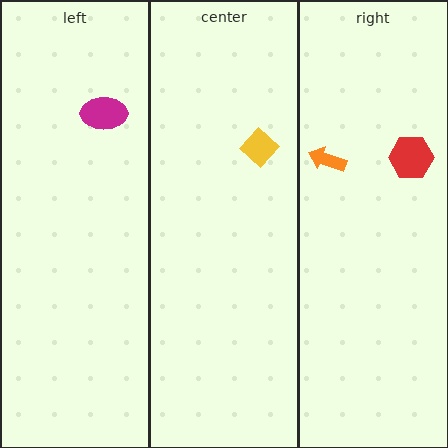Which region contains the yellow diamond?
The center region.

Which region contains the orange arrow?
The right region.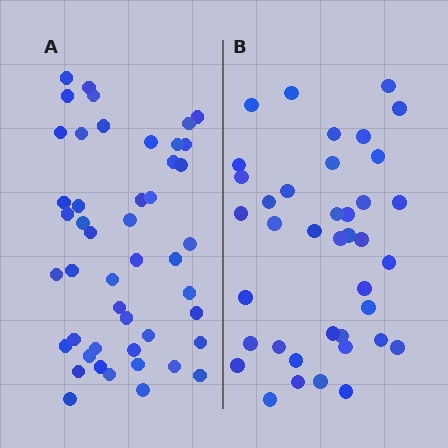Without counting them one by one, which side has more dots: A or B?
Region A (the left region) has more dots.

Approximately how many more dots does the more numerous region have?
Region A has roughly 8 or so more dots than region B.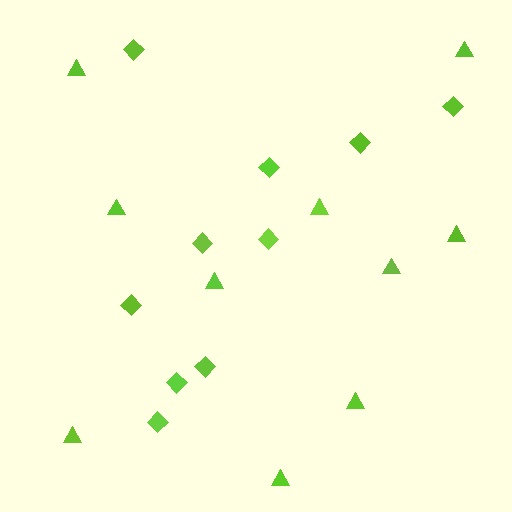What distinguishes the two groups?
There are 2 groups: one group of triangles (10) and one group of diamonds (10).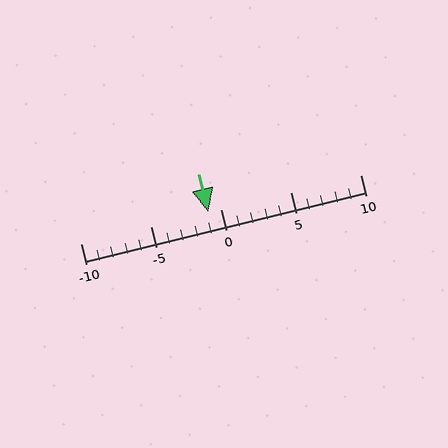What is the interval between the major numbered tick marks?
The major tick marks are spaced 5 units apart.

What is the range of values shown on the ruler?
The ruler shows values from -10 to 10.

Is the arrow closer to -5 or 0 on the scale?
The arrow is closer to 0.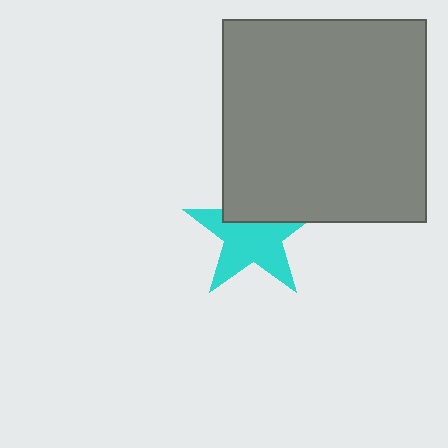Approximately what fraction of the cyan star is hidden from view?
Roughly 35% of the cyan star is hidden behind the gray square.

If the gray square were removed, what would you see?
You would see the complete cyan star.